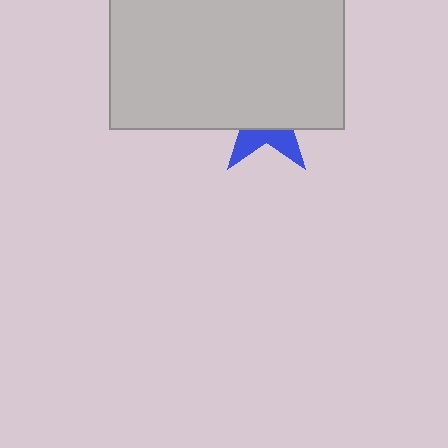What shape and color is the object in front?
The object in front is a light gray rectangle.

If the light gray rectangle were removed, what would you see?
You would see the complete blue star.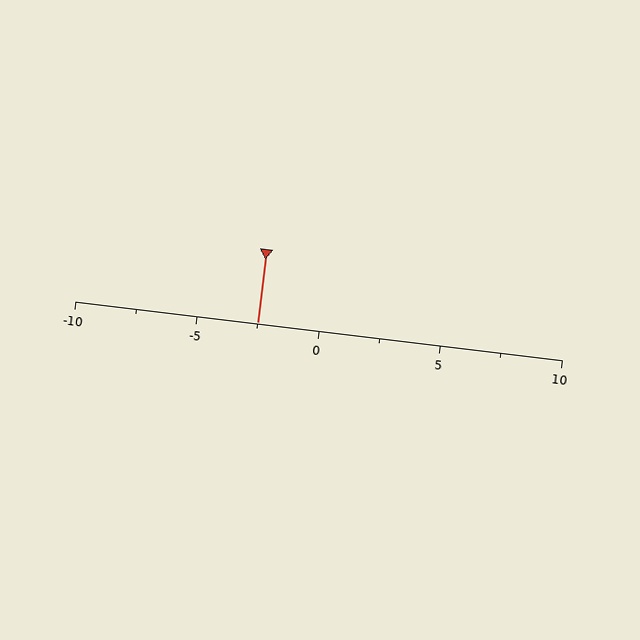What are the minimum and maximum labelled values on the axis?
The axis runs from -10 to 10.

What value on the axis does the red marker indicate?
The marker indicates approximately -2.5.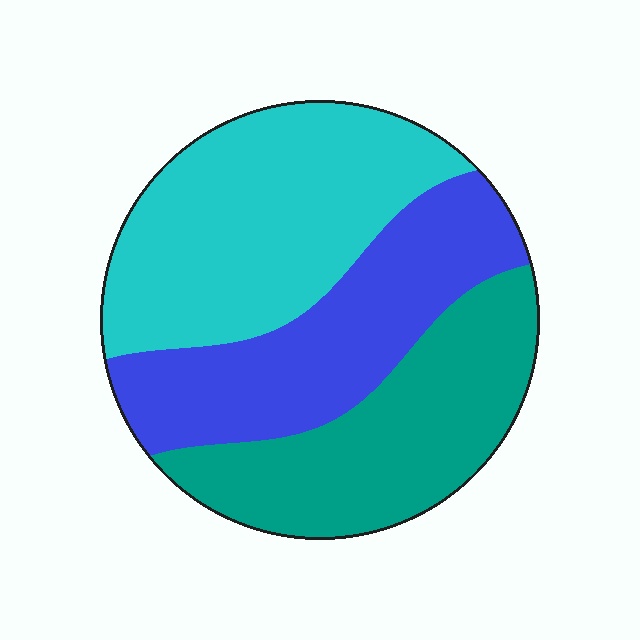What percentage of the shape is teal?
Teal covers 31% of the shape.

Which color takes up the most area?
Cyan, at roughly 40%.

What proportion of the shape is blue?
Blue covers 31% of the shape.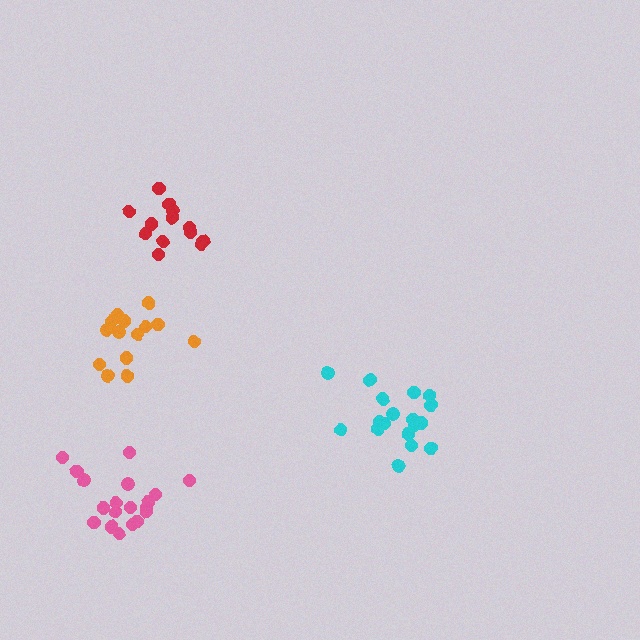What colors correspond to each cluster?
The clusters are colored: cyan, pink, orange, red.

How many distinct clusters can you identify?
There are 4 distinct clusters.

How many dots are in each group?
Group 1: 18 dots, Group 2: 19 dots, Group 3: 14 dots, Group 4: 14 dots (65 total).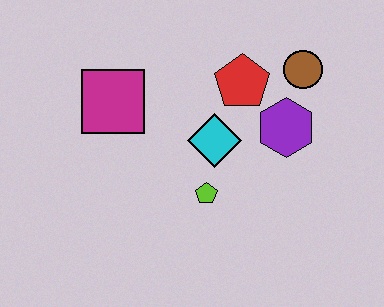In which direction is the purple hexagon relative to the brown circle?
The purple hexagon is below the brown circle.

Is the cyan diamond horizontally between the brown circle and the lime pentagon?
Yes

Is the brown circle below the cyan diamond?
No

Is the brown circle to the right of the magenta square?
Yes